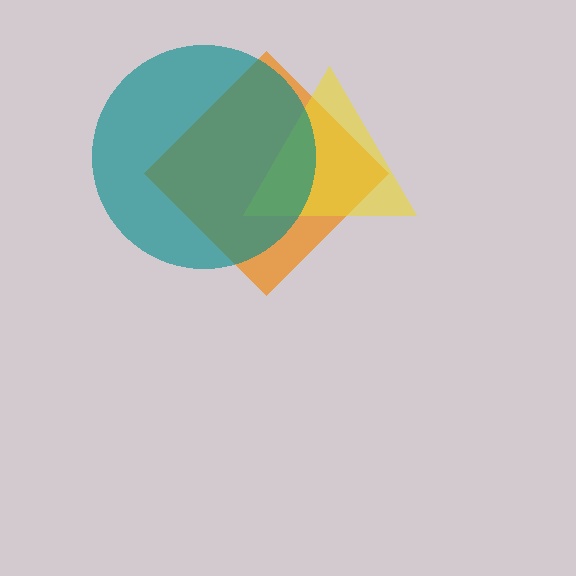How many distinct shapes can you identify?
There are 3 distinct shapes: an orange diamond, a yellow triangle, a teal circle.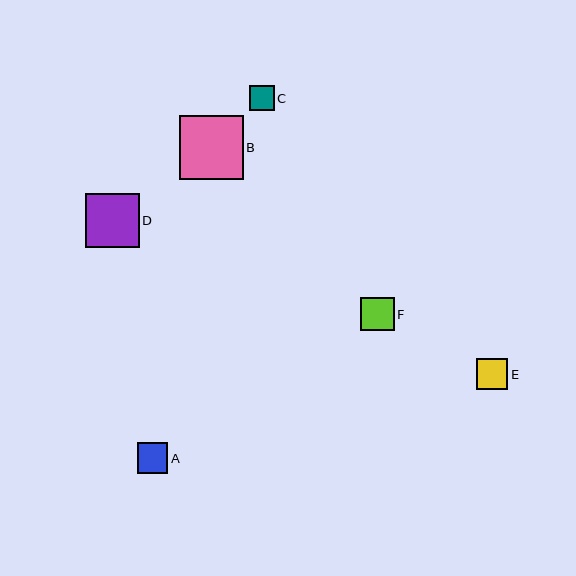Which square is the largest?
Square B is the largest with a size of approximately 64 pixels.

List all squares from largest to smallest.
From largest to smallest: B, D, F, E, A, C.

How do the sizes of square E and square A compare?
Square E and square A are approximately the same size.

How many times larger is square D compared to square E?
Square D is approximately 1.7 times the size of square E.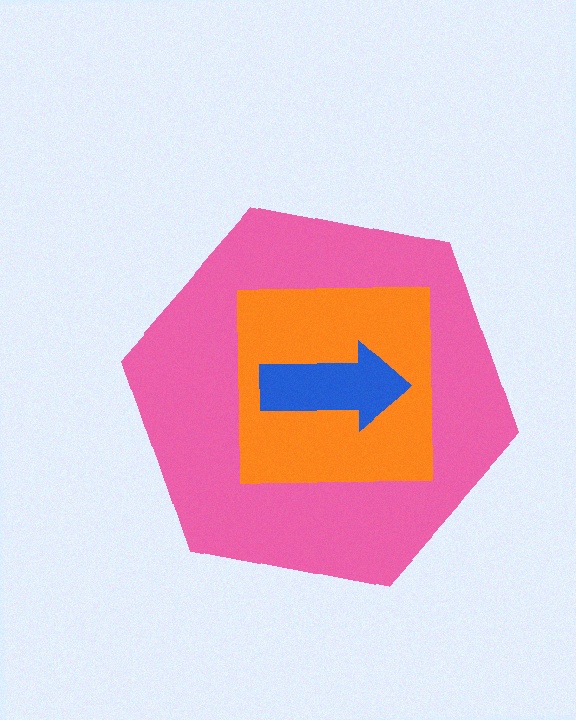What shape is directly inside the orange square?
The blue arrow.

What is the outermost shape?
The pink hexagon.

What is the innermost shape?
The blue arrow.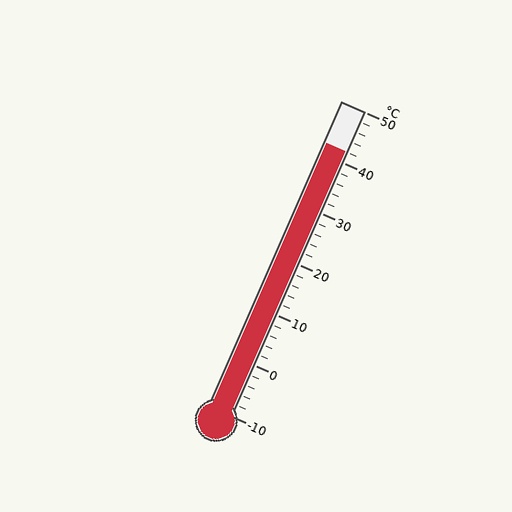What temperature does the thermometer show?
The thermometer shows approximately 42°C.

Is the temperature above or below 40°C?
The temperature is above 40°C.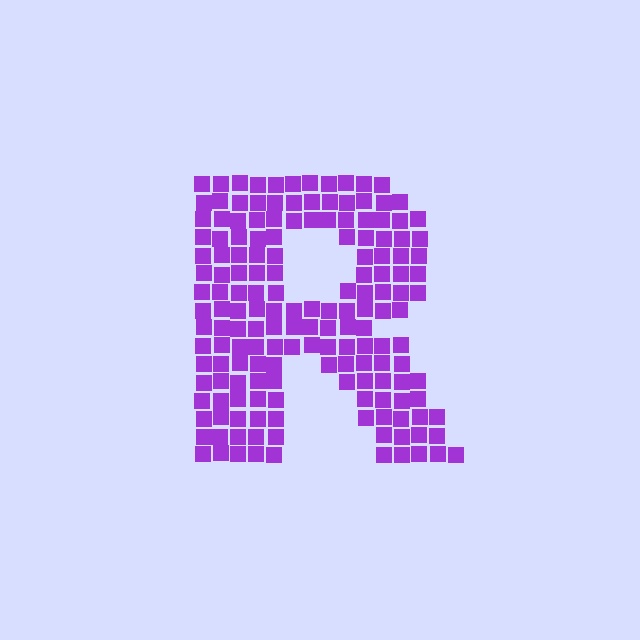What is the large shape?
The large shape is the letter R.